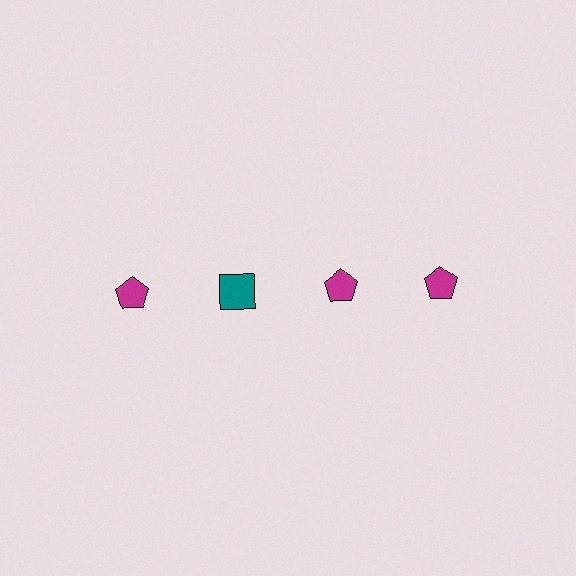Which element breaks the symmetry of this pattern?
The teal square in the top row, second from left column breaks the symmetry. All other shapes are magenta pentagons.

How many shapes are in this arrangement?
There are 4 shapes arranged in a grid pattern.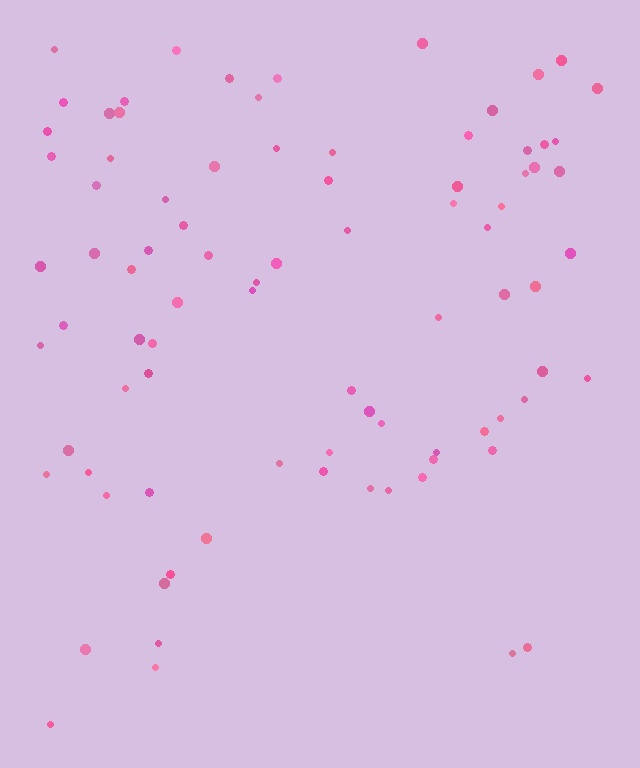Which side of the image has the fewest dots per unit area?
The bottom.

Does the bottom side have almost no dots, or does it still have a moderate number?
Still a moderate number, just noticeably fewer than the top.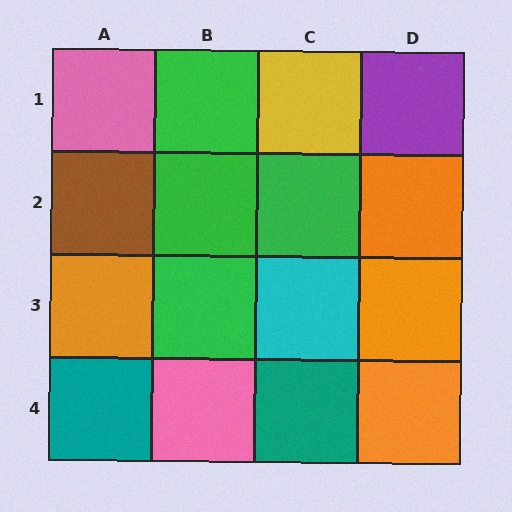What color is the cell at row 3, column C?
Cyan.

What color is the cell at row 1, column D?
Purple.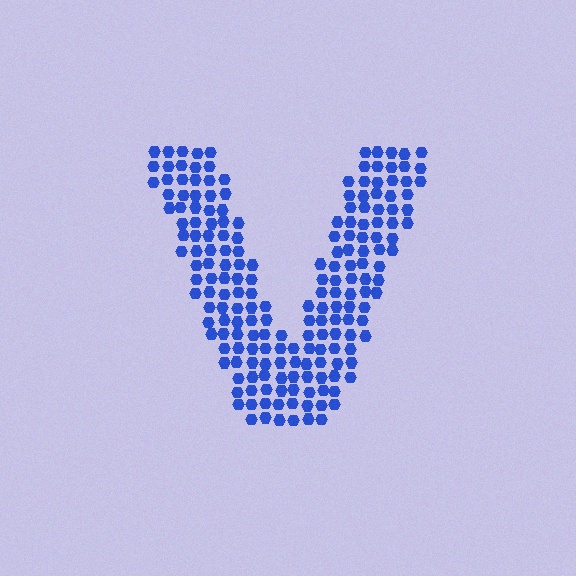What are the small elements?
The small elements are hexagons.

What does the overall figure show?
The overall figure shows the letter V.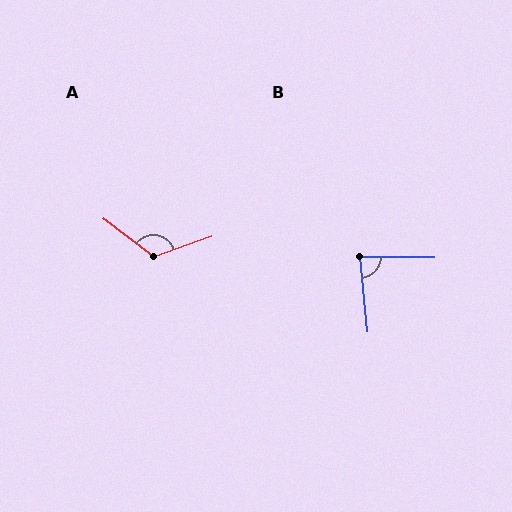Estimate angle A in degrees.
Approximately 124 degrees.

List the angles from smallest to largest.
B (84°), A (124°).